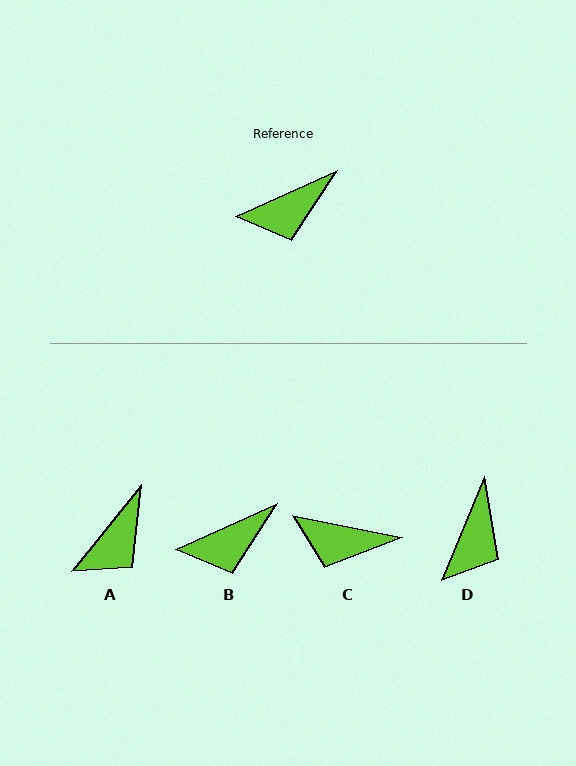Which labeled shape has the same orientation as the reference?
B.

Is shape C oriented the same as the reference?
No, it is off by about 36 degrees.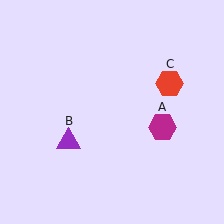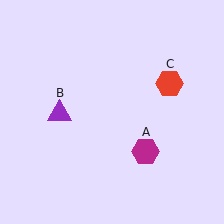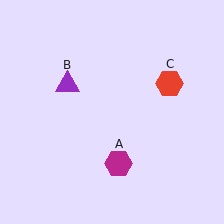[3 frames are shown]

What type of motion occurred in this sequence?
The magenta hexagon (object A), purple triangle (object B) rotated clockwise around the center of the scene.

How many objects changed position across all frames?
2 objects changed position: magenta hexagon (object A), purple triangle (object B).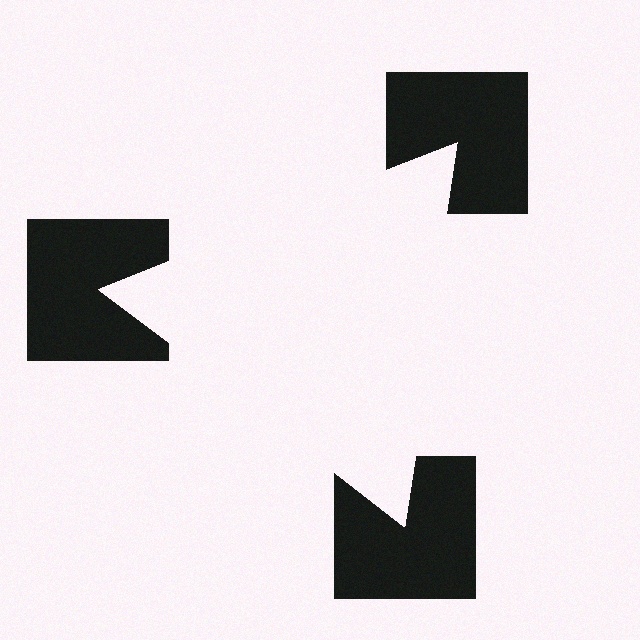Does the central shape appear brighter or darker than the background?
It typically appears slightly brighter than the background, even though no actual brightness change is drawn.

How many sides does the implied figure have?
3 sides.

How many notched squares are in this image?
There are 3 — one at each vertex of the illusory triangle.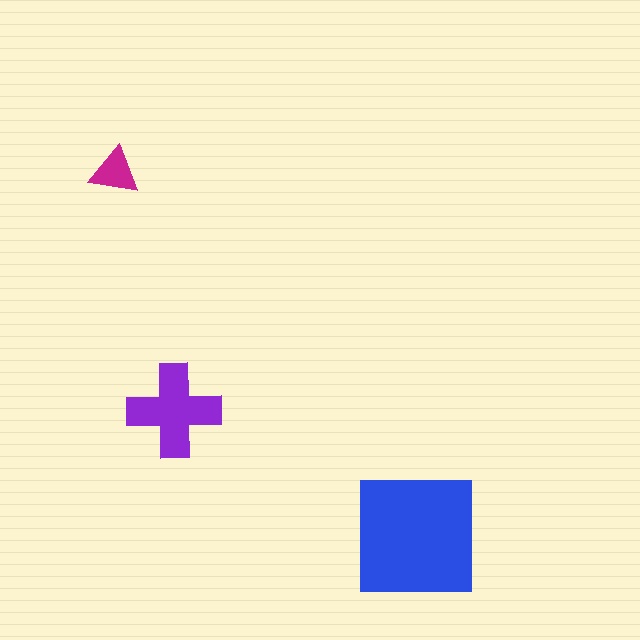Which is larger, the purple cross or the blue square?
The blue square.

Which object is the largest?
The blue square.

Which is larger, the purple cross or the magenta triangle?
The purple cross.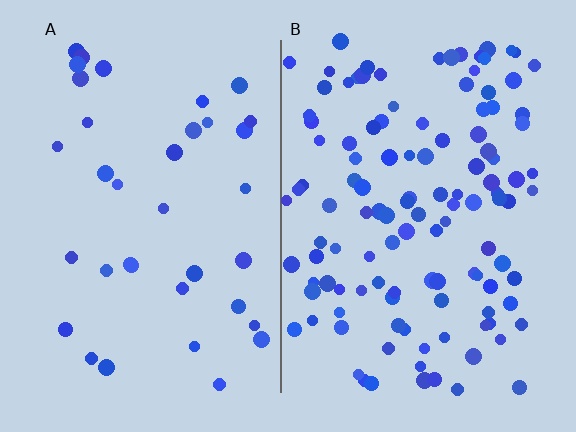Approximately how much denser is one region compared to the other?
Approximately 3.3× — region B over region A.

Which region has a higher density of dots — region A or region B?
B (the right).